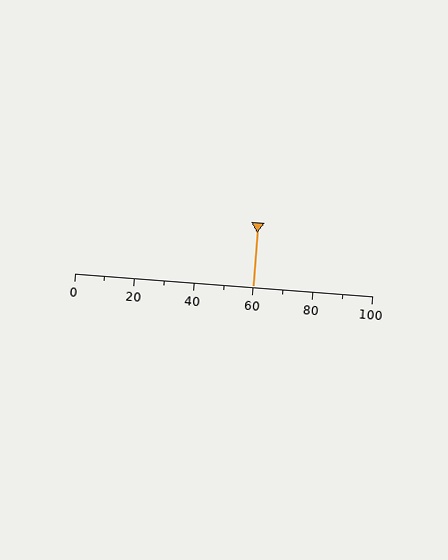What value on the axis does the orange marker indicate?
The marker indicates approximately 60.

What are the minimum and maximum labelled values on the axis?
The axis runs from 0 to 100.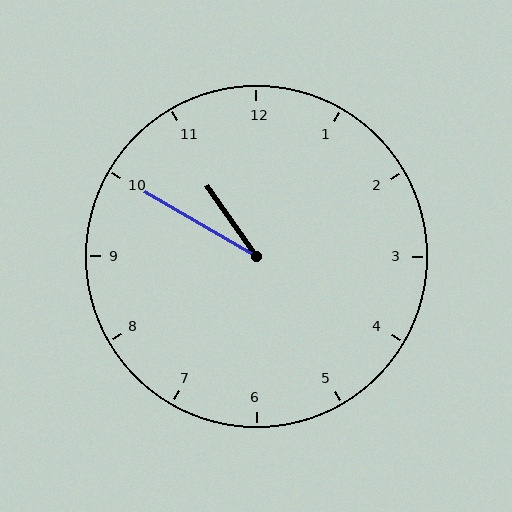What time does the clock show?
10:50.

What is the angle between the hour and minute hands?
Approximately 25 degrees.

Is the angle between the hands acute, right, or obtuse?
It is acute.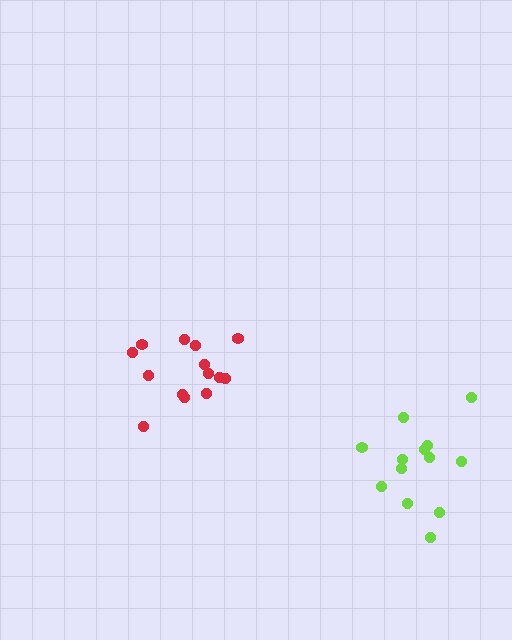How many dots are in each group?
Group 1: 13 dots, Group 2: 14 dots (27 total).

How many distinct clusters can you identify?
There are 2 distinct clusters.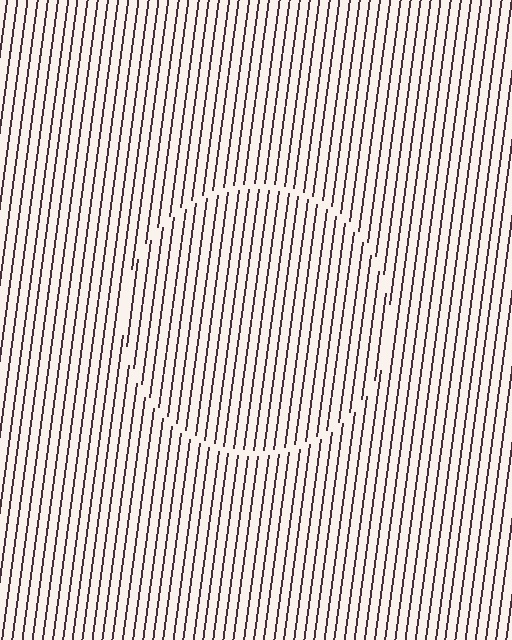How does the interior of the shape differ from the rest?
The interior of the shape contains the same grating, shifted by half a period — the contour is defined by the phase discontinuity where line-ends from the inner and outer gratings abut.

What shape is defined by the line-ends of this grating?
An illusory circle. The interior of the shape contains the same grating, shifted by half a period — the contour is defined by the phase discontinuity where line-ends from the inner and outer gratings abut.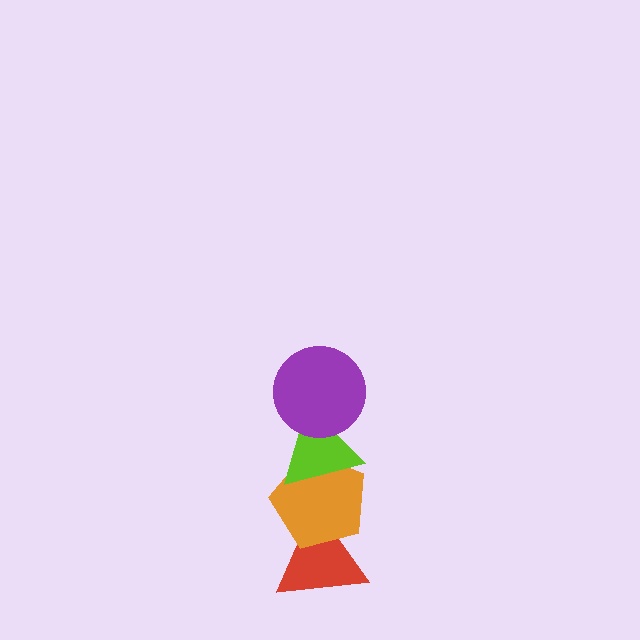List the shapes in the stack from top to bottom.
From top to bottom: the purple circle, the lime triangle, the orange pentagon, the red triangle.